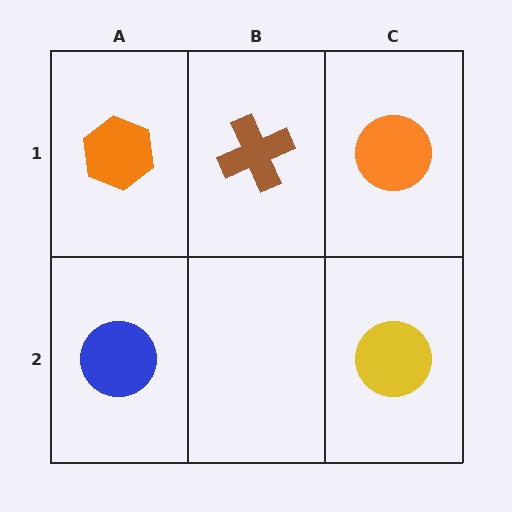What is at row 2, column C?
A yellow circle.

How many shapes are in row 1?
3 shapes.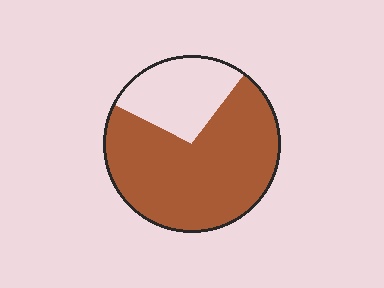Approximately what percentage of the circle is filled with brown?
Approximately 70%.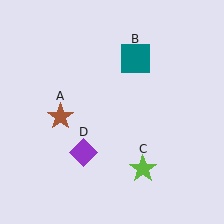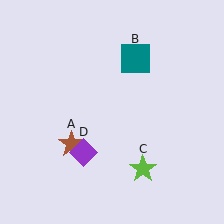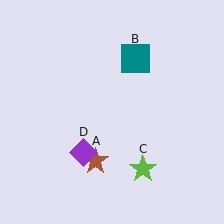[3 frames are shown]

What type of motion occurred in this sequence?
The brown star (object A) rotated counterclockwise around the center of the scene.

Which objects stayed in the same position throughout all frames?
Teal square (object B) and lime star (object C) and purple diamond (object D) remained stationary.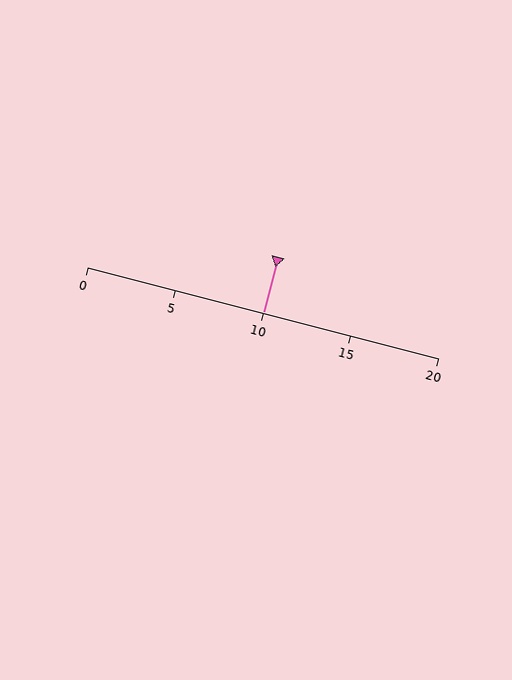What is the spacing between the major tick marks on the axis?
The major ticks are spaced 5 apart.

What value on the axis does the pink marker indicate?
The marker indicates approximately 10.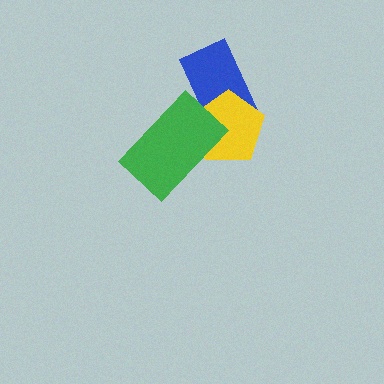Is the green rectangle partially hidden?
No, no other shape covers it.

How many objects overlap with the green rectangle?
2 objects overlap with the green rectangle.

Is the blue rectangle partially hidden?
Yes, it is partially covered by another shape.